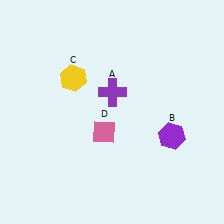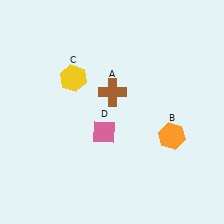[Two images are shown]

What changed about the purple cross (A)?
In Image 1, A is purple. In Image 2, it changed to brown.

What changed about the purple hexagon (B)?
In Image 1, B is purple. In Image 2, it changed to orange.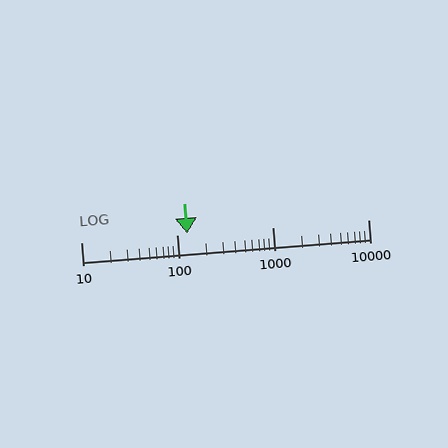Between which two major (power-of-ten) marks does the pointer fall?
The pointer is between 100 and 1000.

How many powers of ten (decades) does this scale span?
The scale spans 3 decades, from 10 to 10000.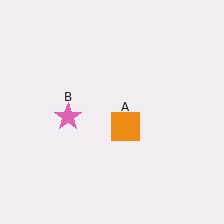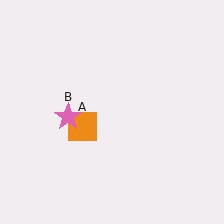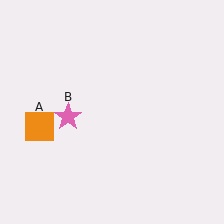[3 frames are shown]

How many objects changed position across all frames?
1 object changed position: orange square (object A).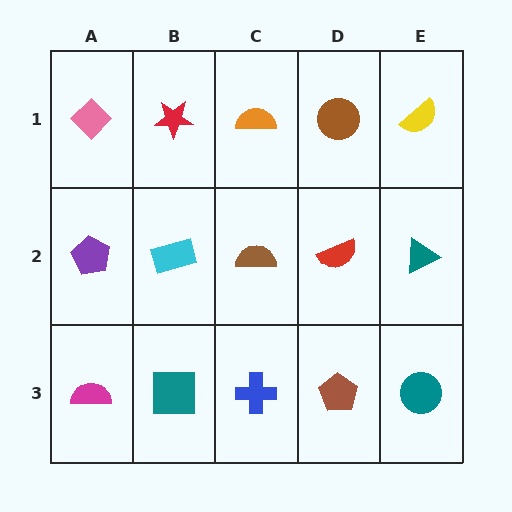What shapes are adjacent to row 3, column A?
A purple pentagon (row 2, column A), a teal square (row 3, column B).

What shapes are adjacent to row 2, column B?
A red star (row 1, column B), a teal square (row 3, column B), a purple pentagon (row 2, column A), a brown semicircle (row 2, column C).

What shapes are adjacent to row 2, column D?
A brown circle (row 1, column D), a brown pentagon (row 3, column D), a brown semicircle (row 2, column C), a teal triangle (row 2, column E).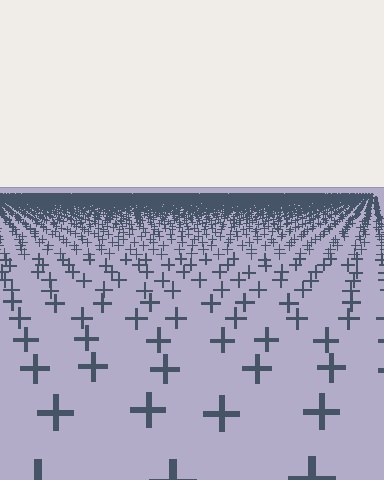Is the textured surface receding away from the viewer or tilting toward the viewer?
The surface is receding away from the viewer. Texture elements get smaller and denser toward the top.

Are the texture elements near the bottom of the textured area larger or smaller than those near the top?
Larger. Near the bottom, elements are closer to the viewer and appear at a bigger on-screen size.